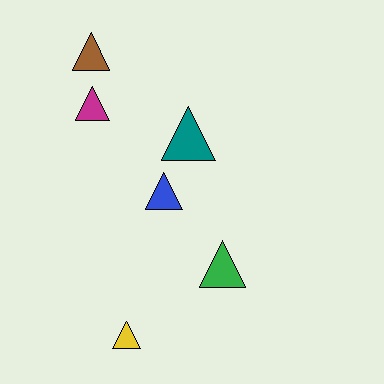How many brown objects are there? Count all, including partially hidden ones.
There is 1 brown object.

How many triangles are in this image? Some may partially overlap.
There are 6 triangles.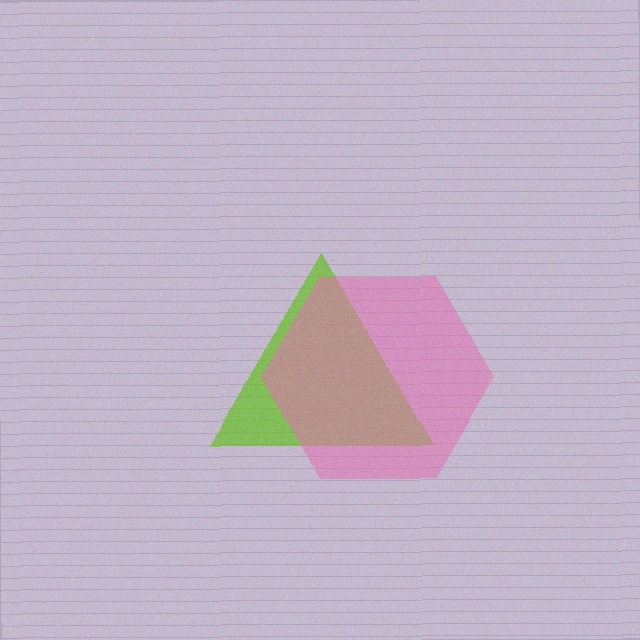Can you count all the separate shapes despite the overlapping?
Yes, there are 2 separate shapes.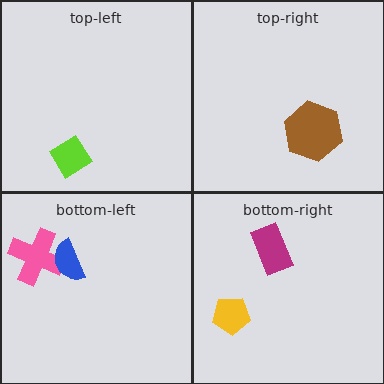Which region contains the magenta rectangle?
The bottom-right region.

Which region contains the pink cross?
The bottom-left region.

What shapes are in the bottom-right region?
The magenta rectangle, the yellow pentagon.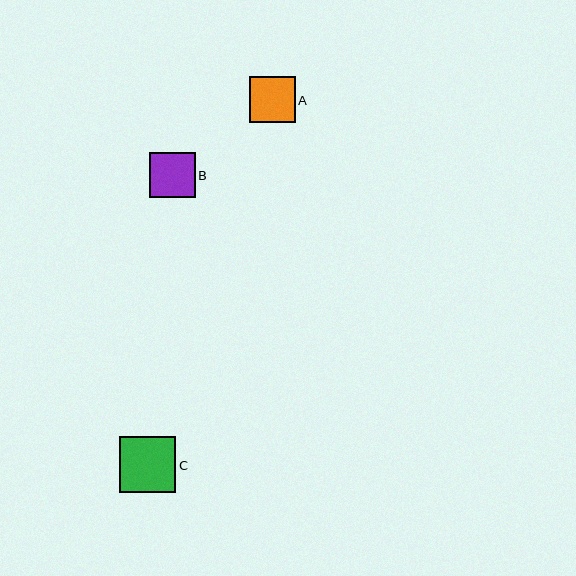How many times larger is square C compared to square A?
Square C is approximately 1.2 times the size of square A.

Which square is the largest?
Square C is the largest with a size of approximately 56 pixels.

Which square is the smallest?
Square B is the smallest with a size of approximately 45 pixels.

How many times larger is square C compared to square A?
Square C is approximately 1.2 times the size of square A.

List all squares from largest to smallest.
From largest to smallest: C, A, B.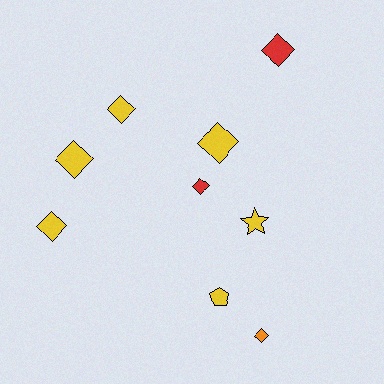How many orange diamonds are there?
There is 1 orange diamond.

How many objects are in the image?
There are 9 objects.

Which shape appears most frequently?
Diamond, with 7 objects.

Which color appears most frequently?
Yellow, with 6 objects.